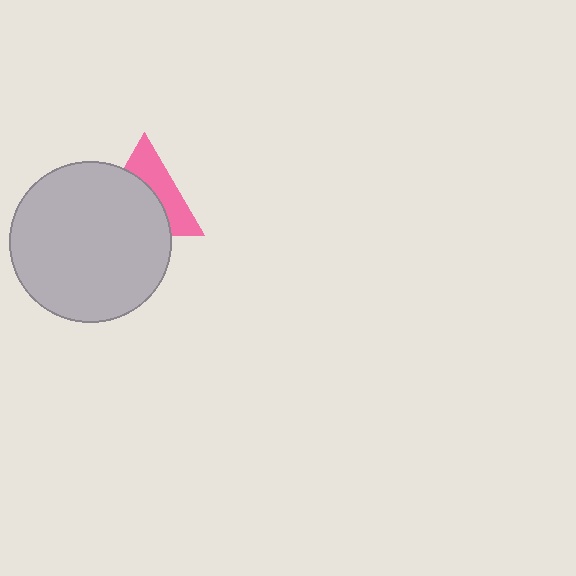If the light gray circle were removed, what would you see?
You would see the complete pink triangle.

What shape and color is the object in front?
The object in front is a light gray circle.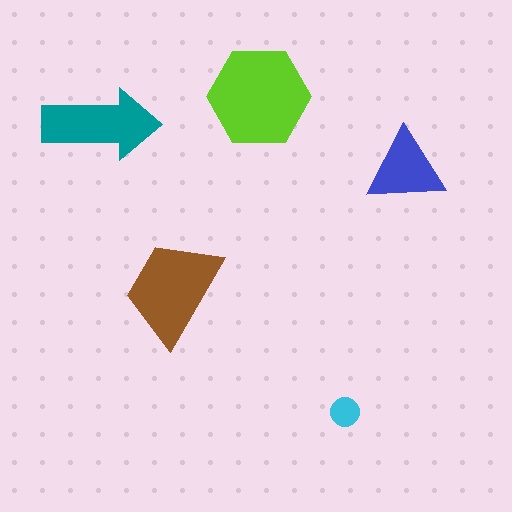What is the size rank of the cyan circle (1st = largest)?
5th.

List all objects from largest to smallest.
The lime hexagon, the brown trapezoid, the teal arrow, the blue triangle, the cyan circle.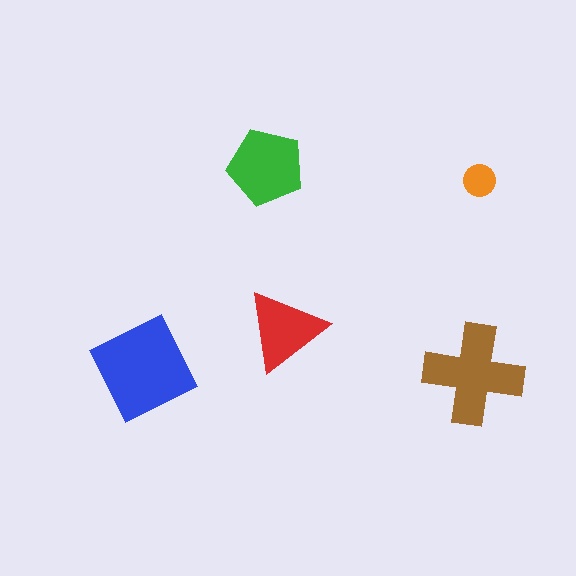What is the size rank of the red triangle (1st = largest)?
4th.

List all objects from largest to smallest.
The blue diamond, the brown cross, the green pentagon, the red triangle, the orange circle.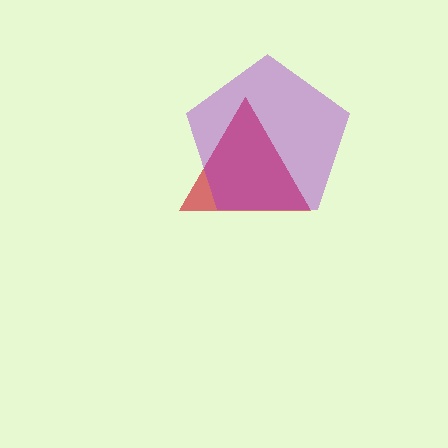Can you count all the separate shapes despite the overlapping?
Yes, there are 2 separate shapes.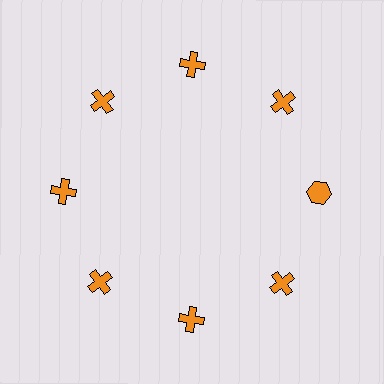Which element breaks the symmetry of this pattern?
The orange hexagon at roughly the 3 o'clock position breaks the symmetry. All other shapes are orange crosses.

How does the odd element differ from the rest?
It has a different shape: hexagon instead of cross.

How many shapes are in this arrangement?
There are 8 shapes arranged in a ring pattern.